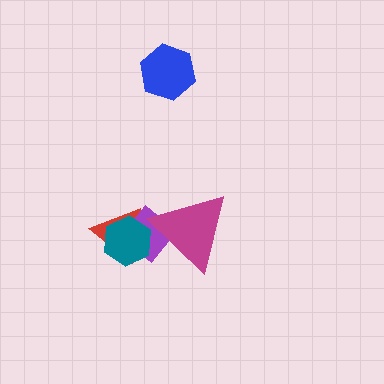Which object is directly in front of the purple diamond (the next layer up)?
The teal hexagon is directly in front of the purple diamond.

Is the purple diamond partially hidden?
Yes, it is partially covered by another shape.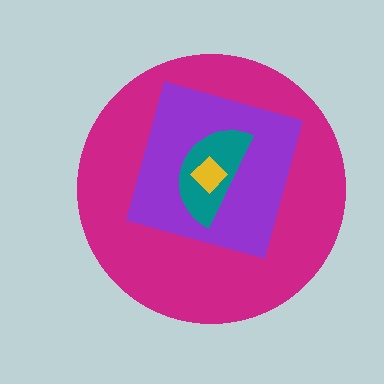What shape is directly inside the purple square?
The teal semicircle.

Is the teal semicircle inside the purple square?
Yes.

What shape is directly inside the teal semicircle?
The yellow diamond.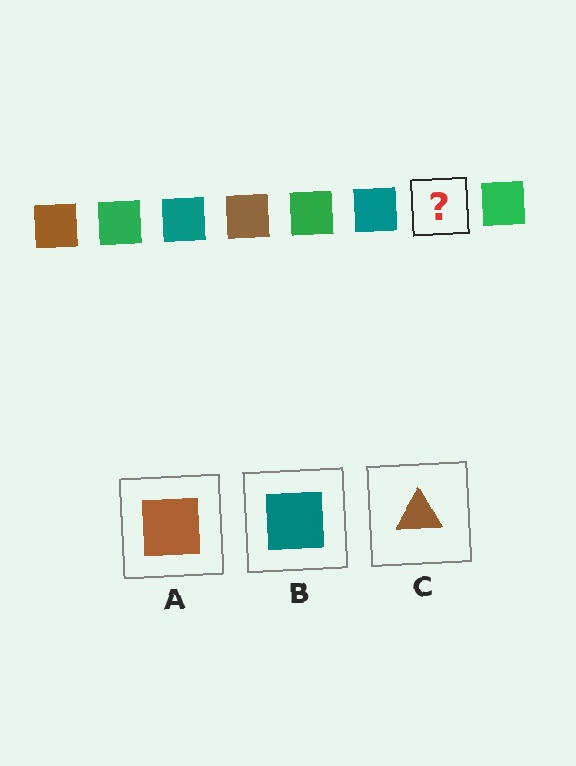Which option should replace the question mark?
Option A.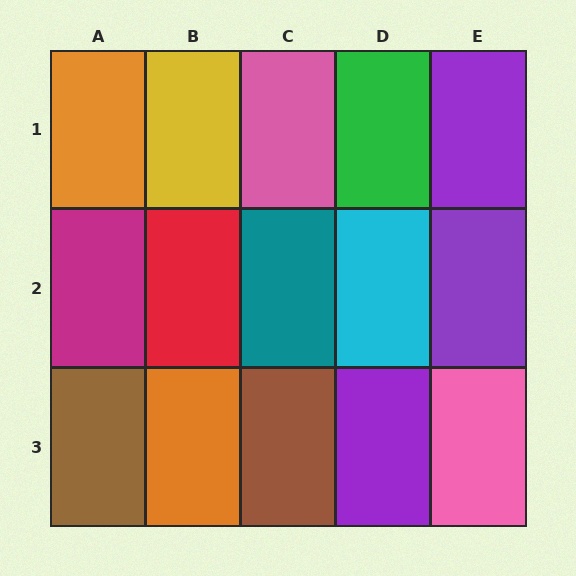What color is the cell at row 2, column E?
Purple.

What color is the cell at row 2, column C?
Teal.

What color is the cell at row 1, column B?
Yellow.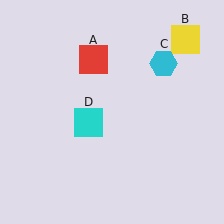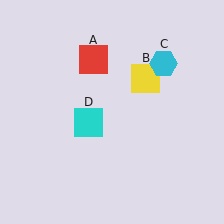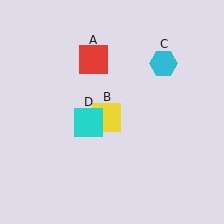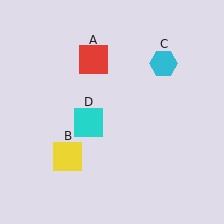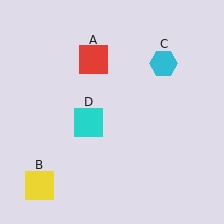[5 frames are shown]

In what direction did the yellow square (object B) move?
The yellow square (object B) moved down and to the left.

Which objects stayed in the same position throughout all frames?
Red square (object A) and cyan hexagon (object C) and cyan square (object D) remained stationary.